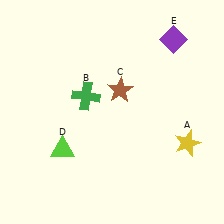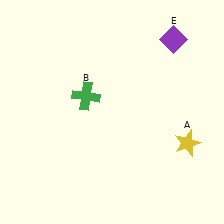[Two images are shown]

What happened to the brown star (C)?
The brown star (C) was removed in Image 2. It was in the top-right area of Image 1.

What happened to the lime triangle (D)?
The lime triangle (D) was removed in Image 2. It was in the bottom-left area of Image 1.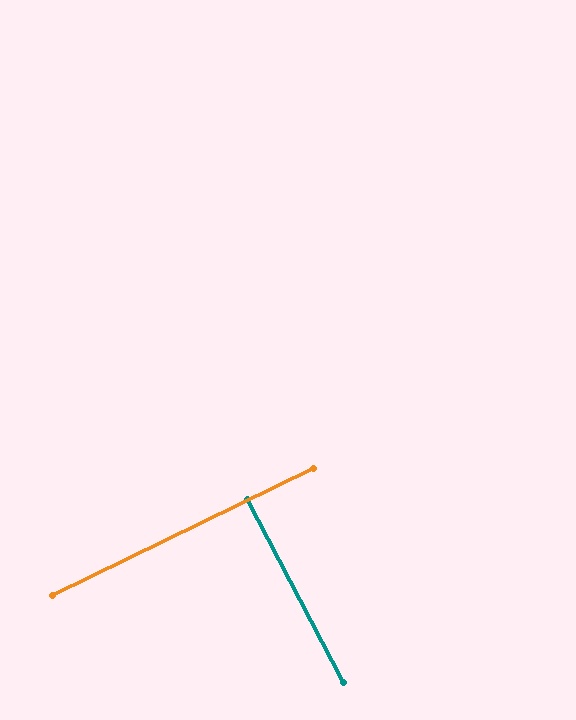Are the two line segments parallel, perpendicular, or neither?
Perpendicular — they meet at approximately 88°.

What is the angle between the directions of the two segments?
Approximately 88 degrees.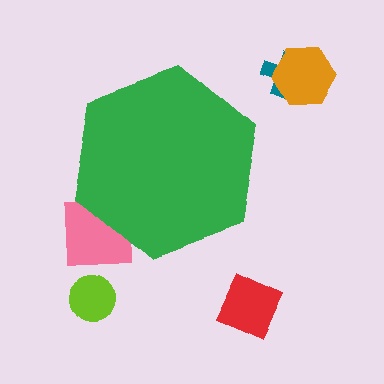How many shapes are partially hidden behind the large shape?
1 shape is partially hidden.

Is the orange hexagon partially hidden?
No, the orange hexagon is fully visible.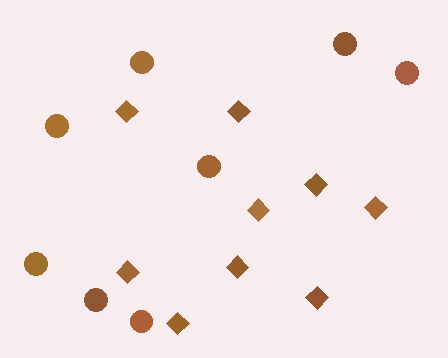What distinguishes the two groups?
There are 2 groups: one group of diamonds (9) and one group of circles (8).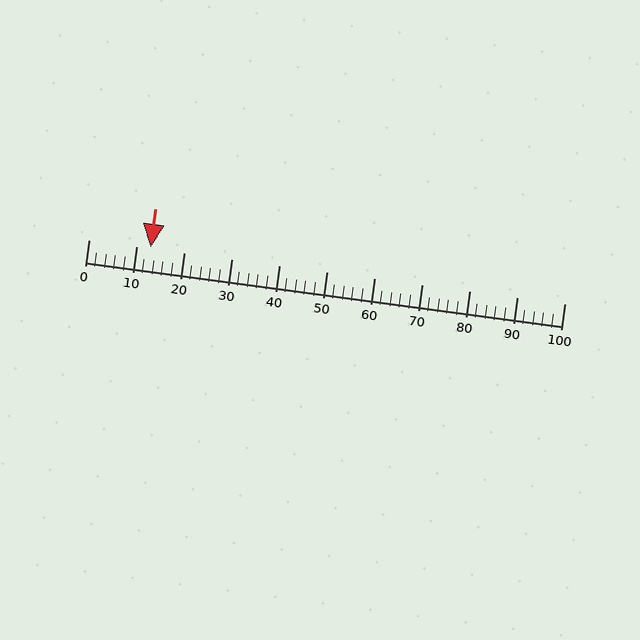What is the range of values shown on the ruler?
The ruler shows values from 0 to 100.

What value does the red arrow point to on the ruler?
The red arrow points to approximately 13.